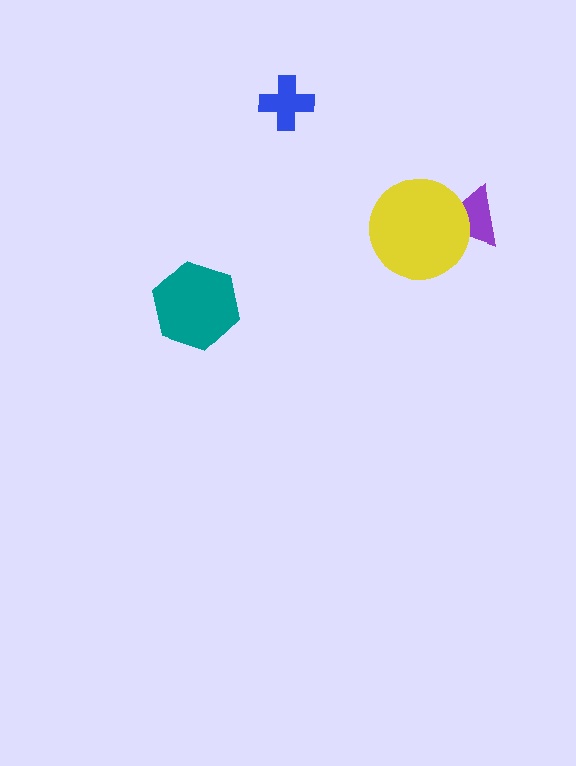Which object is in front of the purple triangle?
The yellow circle is in front of the purple triangle.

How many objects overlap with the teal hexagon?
0 objects overlap with the teal hexagon.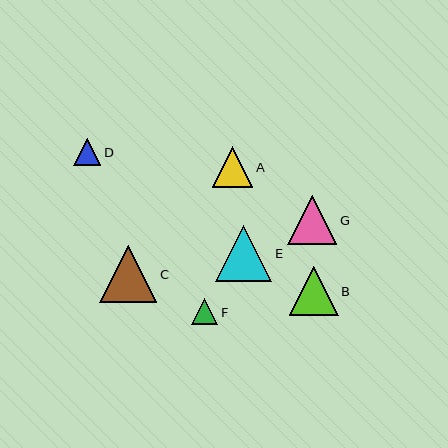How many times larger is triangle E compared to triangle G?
Triangle E is approximately 1.1 times the size of triangle G.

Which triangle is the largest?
Triangle C is the largest with a size of approximately 57 pixels.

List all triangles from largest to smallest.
From largest to smallest: C, E, B, G, A, D, F.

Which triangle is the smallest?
Triangle F is the smallest with a size of approximately 26 pixels.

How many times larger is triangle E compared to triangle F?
Triangle E is approximately 2.2 times the size of triangle F.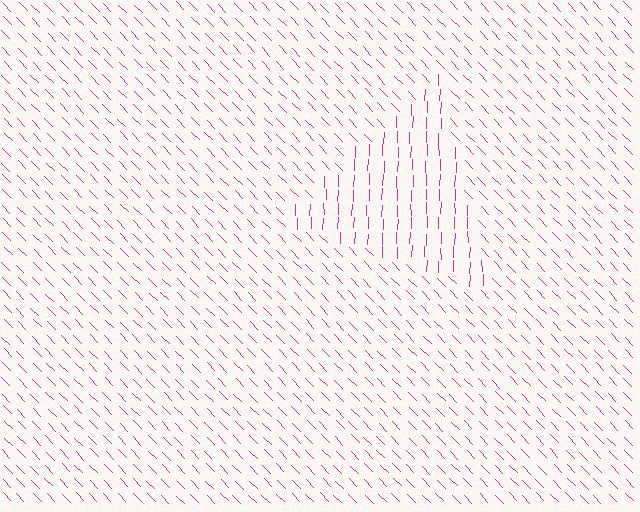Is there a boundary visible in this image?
Yes, there is a texture boundary formed by a change in line orientation.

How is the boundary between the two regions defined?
The boundary is defined purely by a change in line orientation (approximately 45 degrees difference). All lines are the same color and thickness.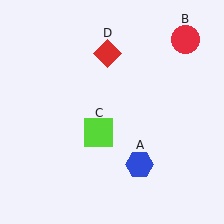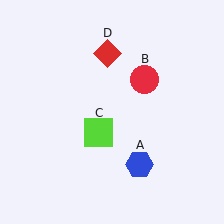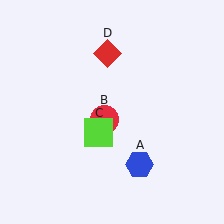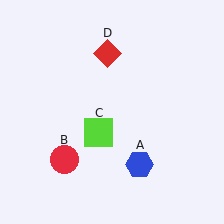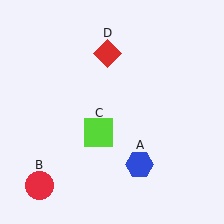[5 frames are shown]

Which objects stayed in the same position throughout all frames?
Blue hexagon (object A) and lime square (object C) and red diamond (object D) remained stationary.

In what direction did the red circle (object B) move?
The red circle (object B) moved down and to the left.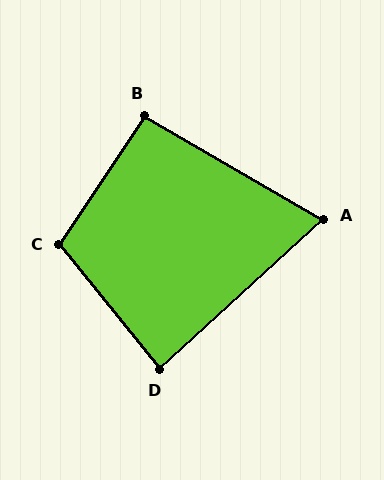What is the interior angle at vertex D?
Approximately 87 degrees (approximately right).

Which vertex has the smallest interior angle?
A, at approximately 73 degrees.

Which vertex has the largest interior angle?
C, at approximately 107 degrees.